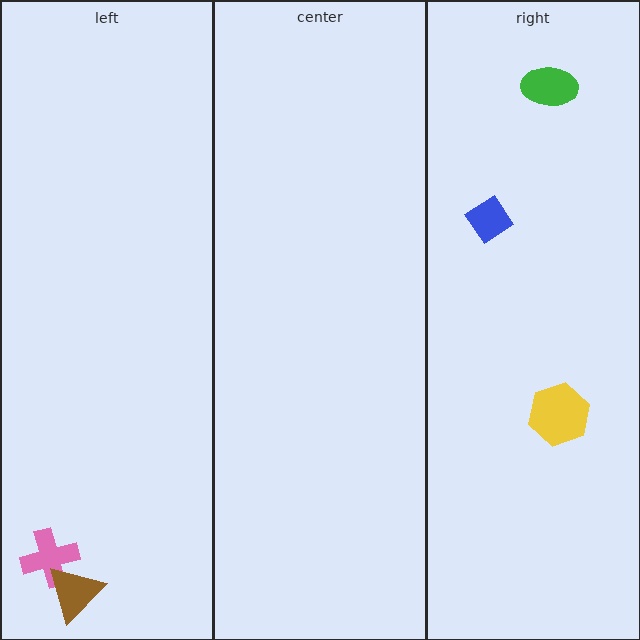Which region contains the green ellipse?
The right region.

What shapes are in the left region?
The pink cross, the brown triangle.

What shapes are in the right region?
The green ellipse, the blue diamond, the yellow hexagon.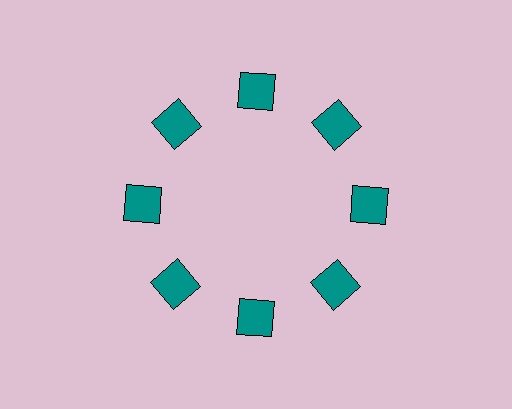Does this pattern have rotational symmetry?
Yes, this pattern has 8-fold rotational symmetry. It looks the same after rotating 45 degrees around the center.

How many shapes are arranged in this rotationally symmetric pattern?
There are 8 shapes, arranged in 8 groups of 1.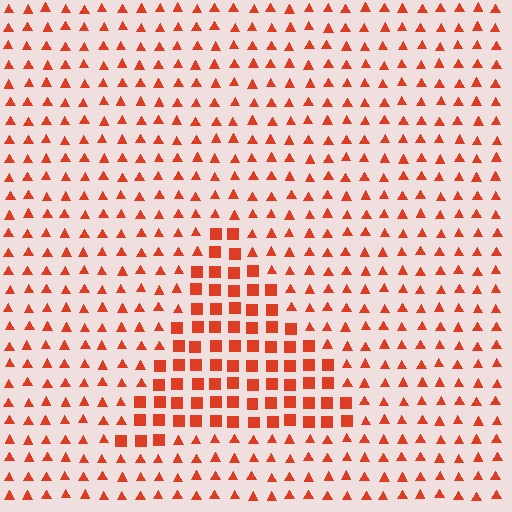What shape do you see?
I see a triangle.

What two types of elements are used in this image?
The image uses squares inside the triangle region and triangles outside it.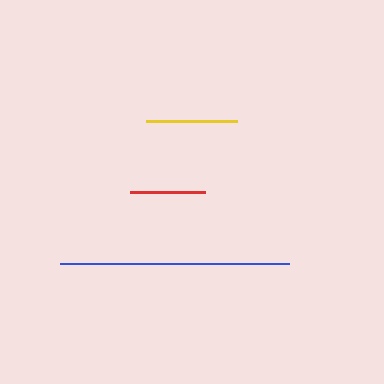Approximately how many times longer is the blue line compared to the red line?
The blue line is approximately 3.1 times the length of the red line.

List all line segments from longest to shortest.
From longest to shortest: blue, yellow, red.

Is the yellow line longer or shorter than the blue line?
The blue line is longer than the yellow line.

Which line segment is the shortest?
The red line is the shortest at approximately 74 pixels.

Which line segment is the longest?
The blue line is the longest at approximately 230 pixels.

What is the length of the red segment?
The red segment is approximately 74 pixels long.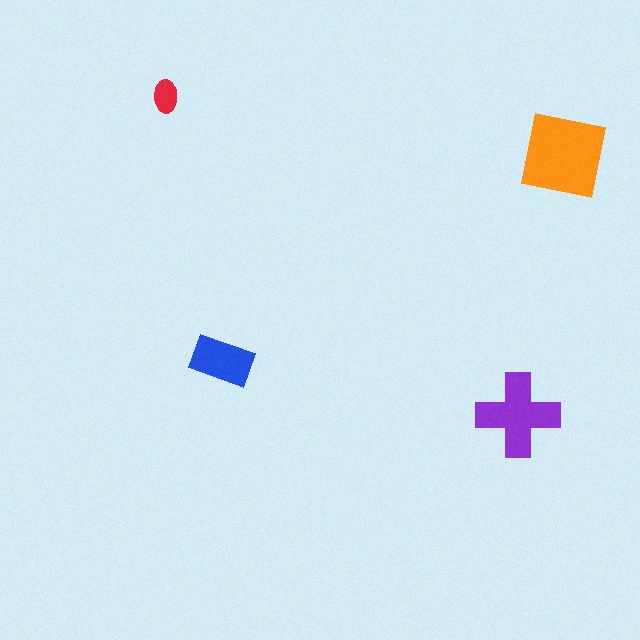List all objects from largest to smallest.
The orange square, the purple cross, the blue rectangle, the red ellipse.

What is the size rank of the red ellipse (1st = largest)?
4th.